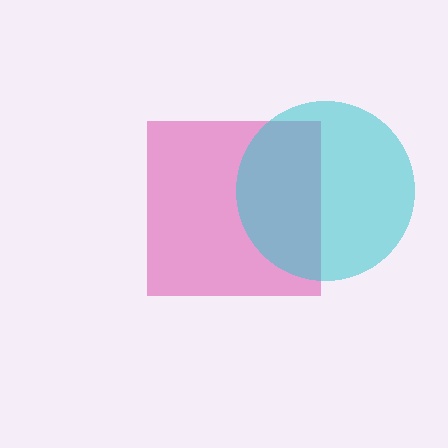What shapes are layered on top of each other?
The layered shapes are: a magenta square, a cyan circle.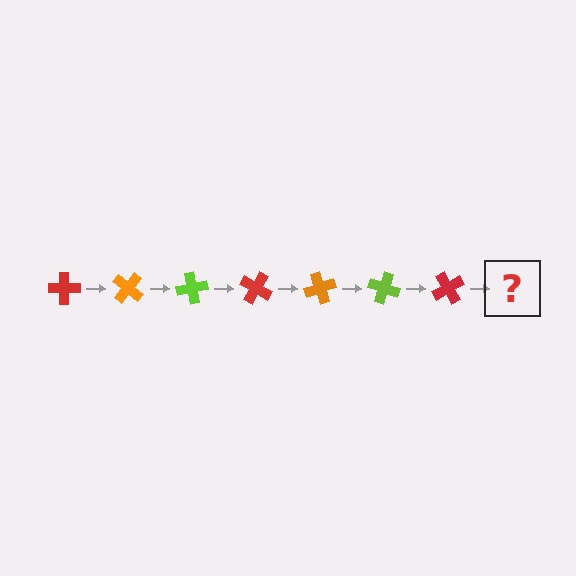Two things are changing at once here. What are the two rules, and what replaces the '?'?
The two rules are that it rotates 40 degrees each step and the color cycles through red, orange, and lime. The '?' should be an orange cross, rotated 280 degrees from the start.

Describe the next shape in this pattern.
It should be an orange cross, rotated 280 degrees from the start.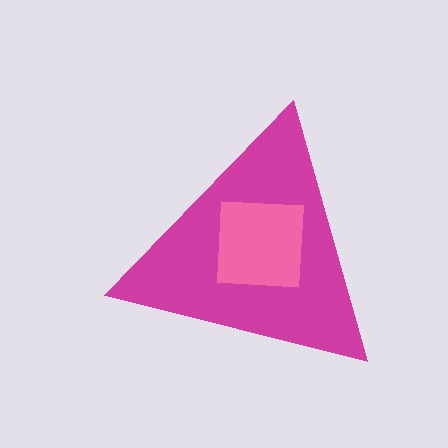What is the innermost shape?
The pink square.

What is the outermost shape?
The magenta triangle.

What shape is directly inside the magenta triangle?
The pink square.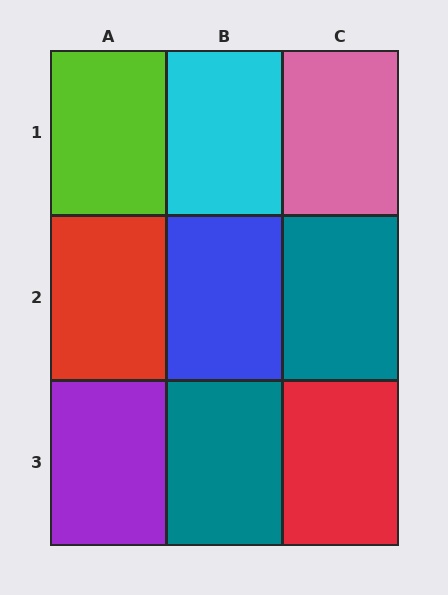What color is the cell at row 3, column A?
Purple.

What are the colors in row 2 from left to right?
Red, blue, teal.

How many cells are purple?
1 cell is purple.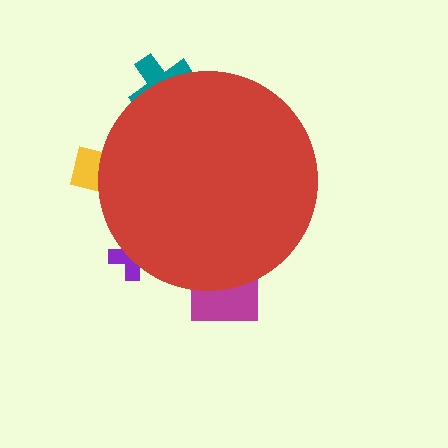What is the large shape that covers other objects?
A red circle.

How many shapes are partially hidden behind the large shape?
4 shapes are partially hidden.